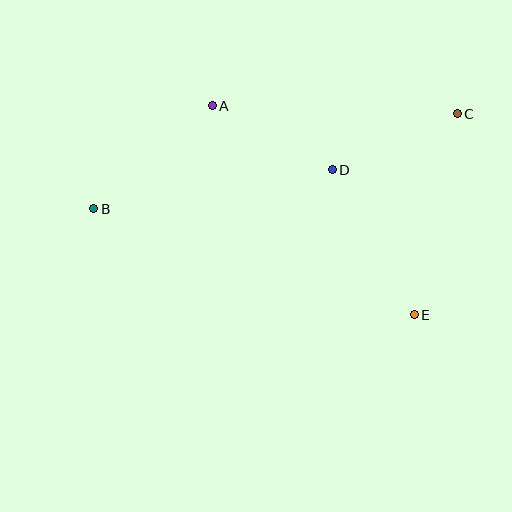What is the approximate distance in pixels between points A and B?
The distance between A and B is approximately 157 pixels.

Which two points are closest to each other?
Points A and D are closest to each other.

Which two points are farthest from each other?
Points B and C are farthest from each other.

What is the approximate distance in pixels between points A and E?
The distance between A and E is approximately 291 pixels.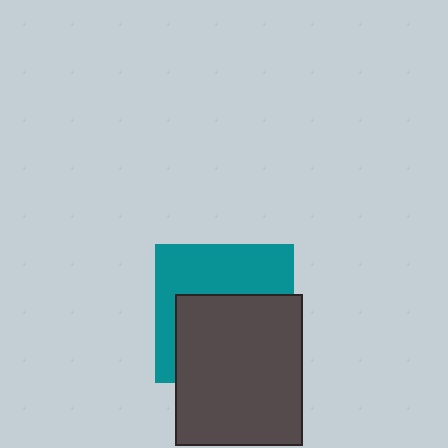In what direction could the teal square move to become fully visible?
The teal square could move up. That would shift it out from behind the dark gray rectangle entirely.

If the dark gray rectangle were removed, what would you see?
You would see the complete teal square.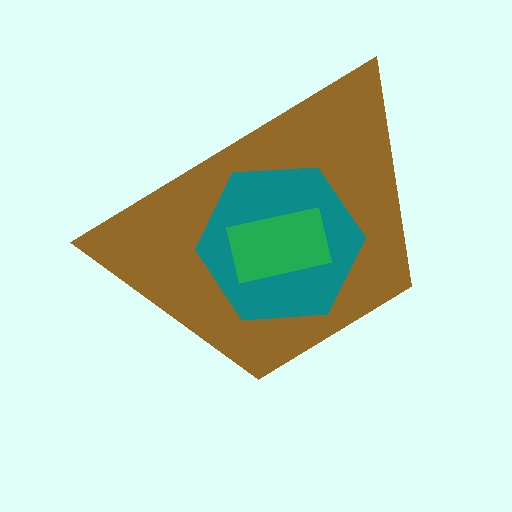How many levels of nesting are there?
3.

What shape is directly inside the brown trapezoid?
The teal hexagon.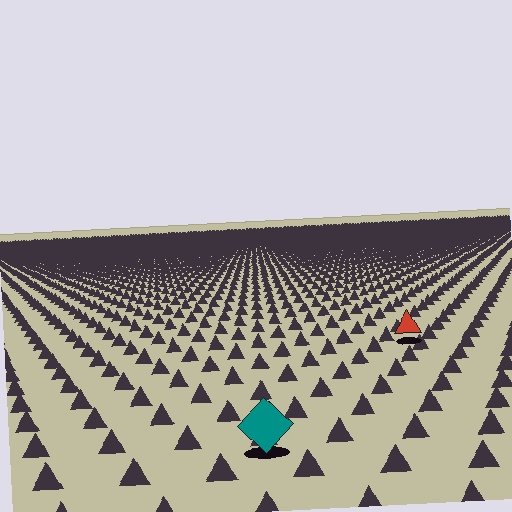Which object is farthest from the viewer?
The red triangle is farthest from the viewer. It appears smaller and the ground texture around it is denser.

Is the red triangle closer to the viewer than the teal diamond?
No. The teal diamond is closer — you can tell from the texture gradient: the ground texture is coarser near it.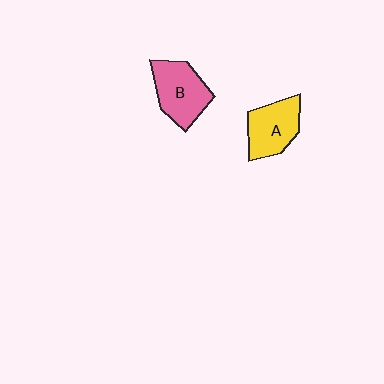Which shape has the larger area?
Shape B (pink).